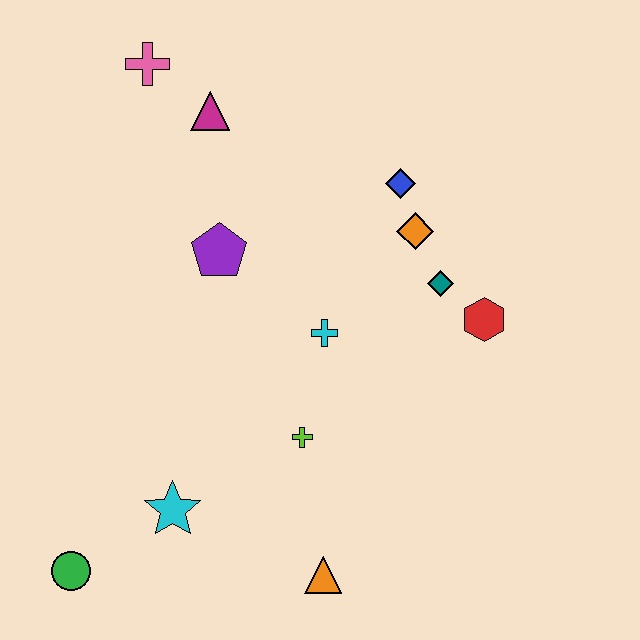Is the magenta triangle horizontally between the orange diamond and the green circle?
Yes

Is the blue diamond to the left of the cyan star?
No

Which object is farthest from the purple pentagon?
The green circle is farthest from the purple pentagon.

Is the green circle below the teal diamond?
Yes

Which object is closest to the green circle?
The cyan star is closest to the green circle.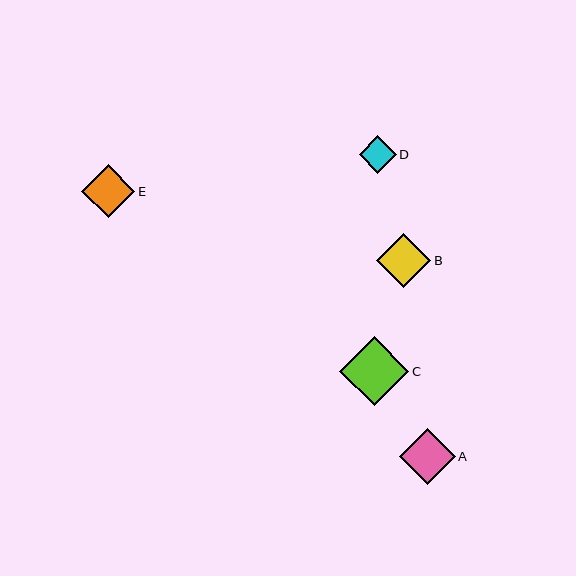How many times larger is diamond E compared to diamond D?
Diamond E is approximately 1.4 times the size of diamond D.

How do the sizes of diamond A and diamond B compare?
Diamond A and diamond B are approximately the same size.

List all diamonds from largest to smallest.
From largest to smallest: C, A, B, E, D.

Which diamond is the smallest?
Diamond D is the smallest with a size of approximately 37 pixels.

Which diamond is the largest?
Diamond C is the largest with a size of approximately 69 pixels.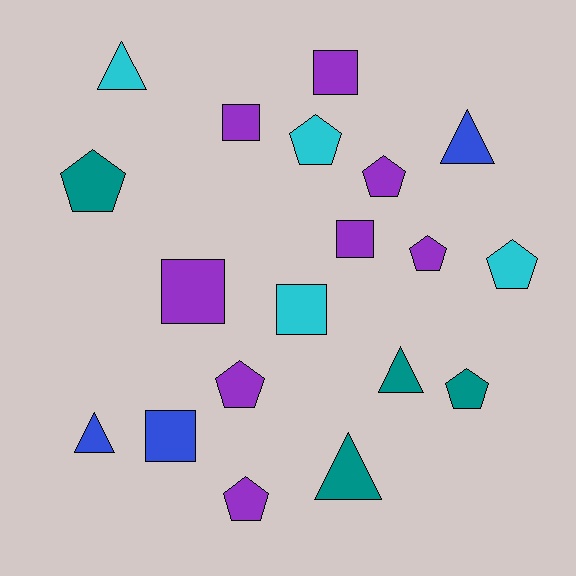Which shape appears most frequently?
Pentagon, with 8 objects.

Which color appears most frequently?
Purple, with 8 objects.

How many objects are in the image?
There are 19 objects.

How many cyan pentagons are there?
There are 2 cyan pentagons.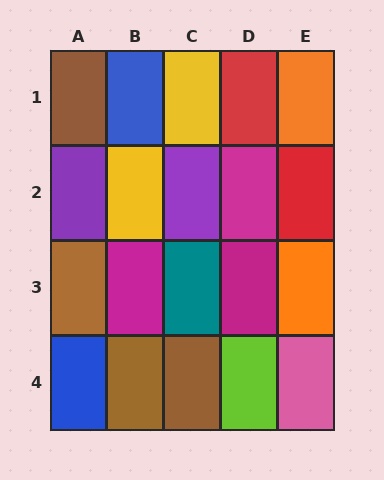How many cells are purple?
2 cells are purple.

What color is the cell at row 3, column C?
Teal.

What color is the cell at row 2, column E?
Red.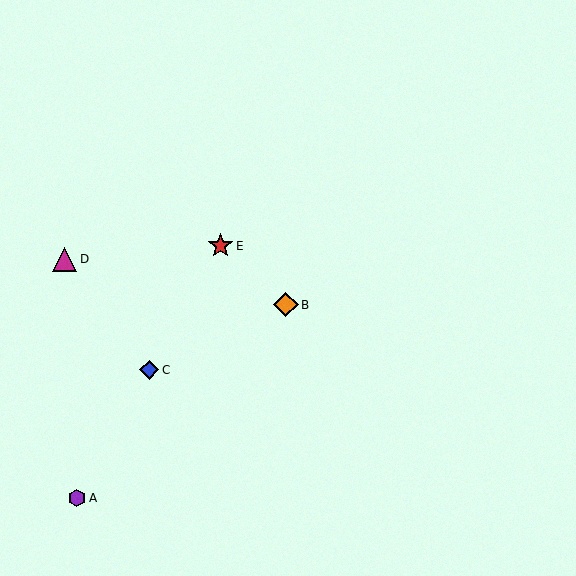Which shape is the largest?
The red star (labeled E) is the largest.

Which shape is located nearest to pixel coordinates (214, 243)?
The red star (labeled E) at (221, 246) is nearest to that location.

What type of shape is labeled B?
Shape B is an orange diamond.